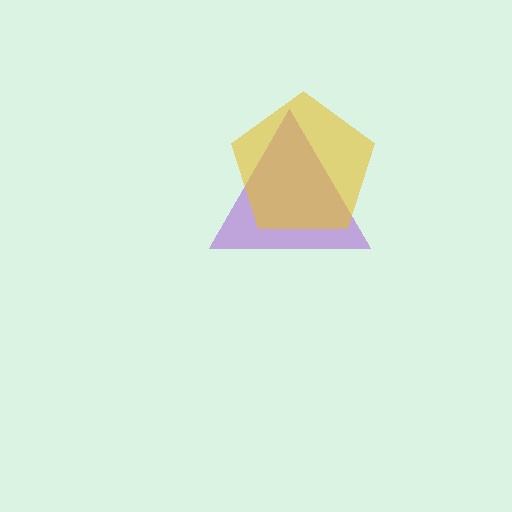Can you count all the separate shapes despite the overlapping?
Yes, there are 2 separate shapes.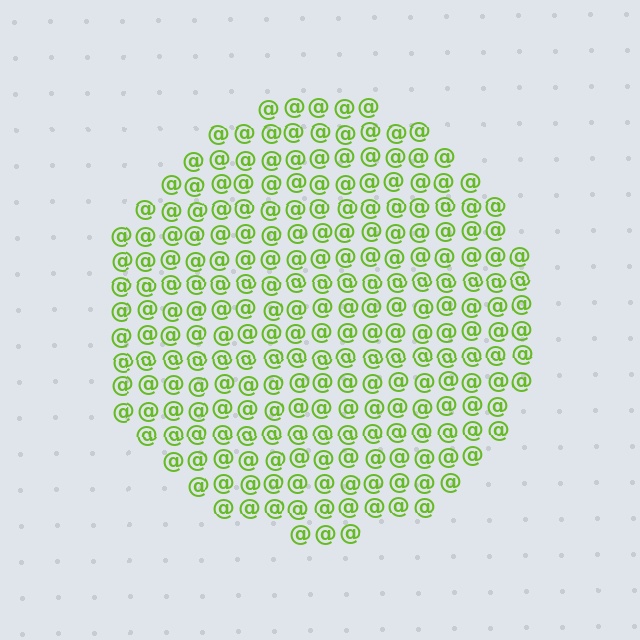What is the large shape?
The large shape is a circle.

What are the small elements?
The small elements are at signs.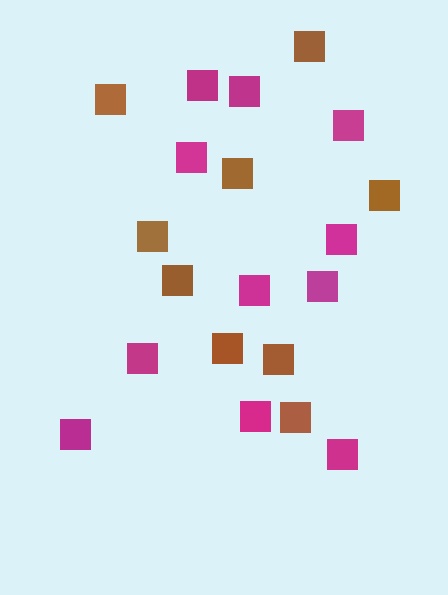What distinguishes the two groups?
There are 2 groups: one group of magenta squares (11) and one group of brown squares (9).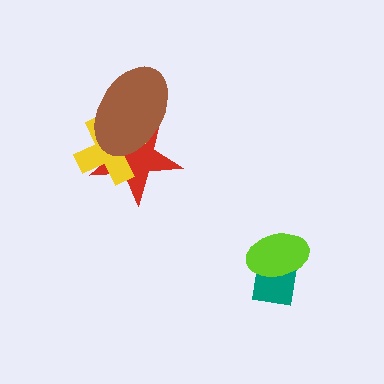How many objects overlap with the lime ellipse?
1 object overlaps with the lime ellipse.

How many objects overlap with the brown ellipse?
2 objects overlap with the brown ellipse.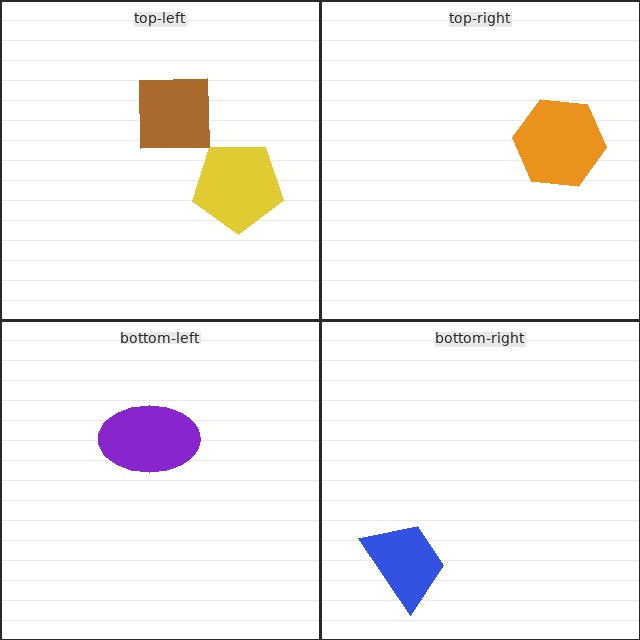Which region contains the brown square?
The top-left region.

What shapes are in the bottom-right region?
The blue trapezoid.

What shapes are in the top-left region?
The yellow pentagon, the brown square.